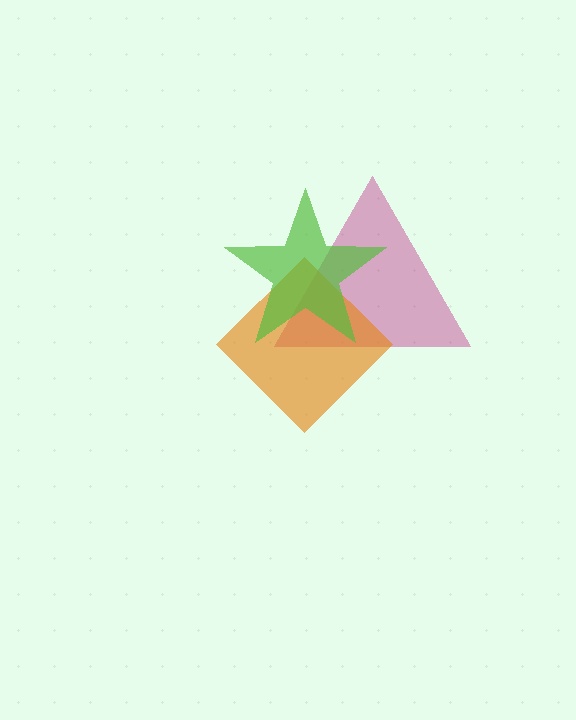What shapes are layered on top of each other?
The layered shapes are: a magenta triangle, an orange diamond, a lime star.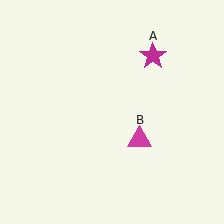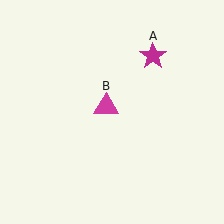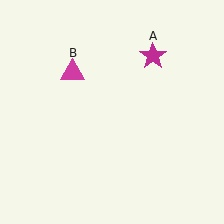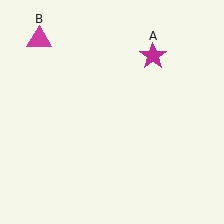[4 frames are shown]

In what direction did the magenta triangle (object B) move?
The magenta triangle (object B) moved up and to the left.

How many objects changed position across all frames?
1 object changed position: magenta triangle (object B).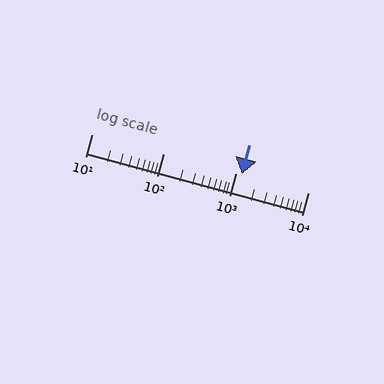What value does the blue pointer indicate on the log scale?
The pointer indicates approximately 1200.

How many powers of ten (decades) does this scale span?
The scale spans 3 decades, from 10 to 10000.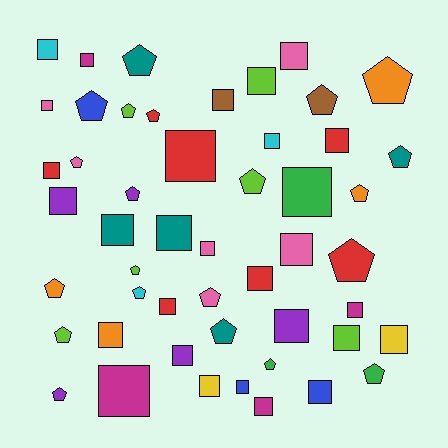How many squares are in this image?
There are 29 squares.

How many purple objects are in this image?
There are 5 purple objects.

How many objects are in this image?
There are 50 objects.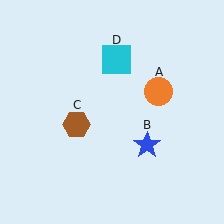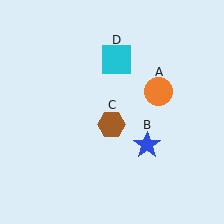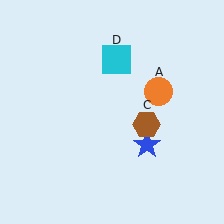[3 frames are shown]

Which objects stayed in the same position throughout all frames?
Orange circle (object A) and blue star (object B) and cyan square (object D) remained stationary.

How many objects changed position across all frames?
1 object changed position: brown hexagon (object C).